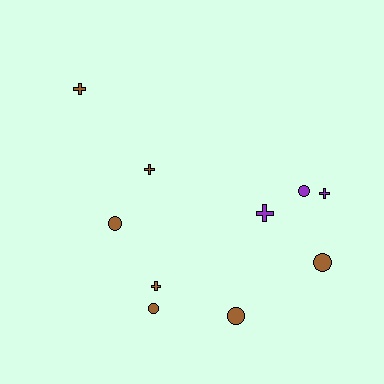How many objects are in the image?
There are 10 objects.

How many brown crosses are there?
There are 3 brown crosses.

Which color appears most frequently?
Brown, with 7 objects.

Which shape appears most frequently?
Cross, with 5 objects.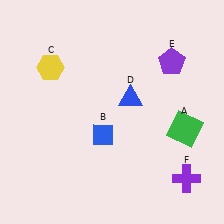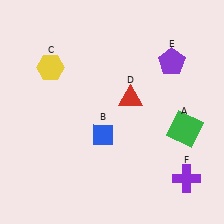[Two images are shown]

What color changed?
The triangle (D) changed from blue in Image 1 to red in Image 2.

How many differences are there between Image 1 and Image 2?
There is 1 difference between the two images.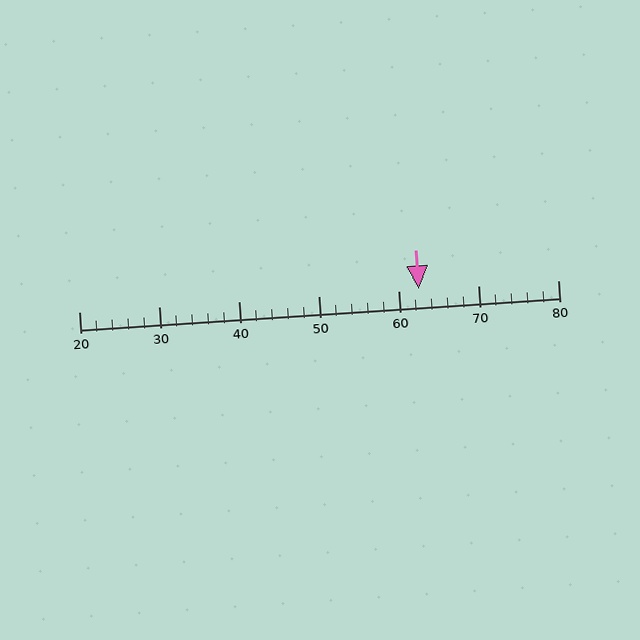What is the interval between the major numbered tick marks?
The major tick marks are spaced 10 units apart.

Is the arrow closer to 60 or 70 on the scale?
The arrow is closer to 60.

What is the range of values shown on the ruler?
The ruler shows values from 20 to 80.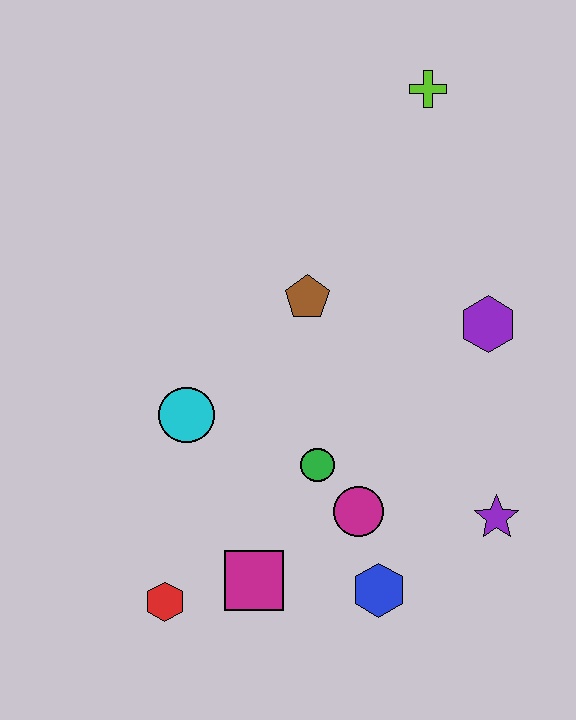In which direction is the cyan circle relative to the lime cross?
The cyan circle is below the lime cross.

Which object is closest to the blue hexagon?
The magenta circle is closest to the blue hexagon.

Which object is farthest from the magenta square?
The lime cross is farthest from the magenta square.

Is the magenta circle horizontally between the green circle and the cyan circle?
No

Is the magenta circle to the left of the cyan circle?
No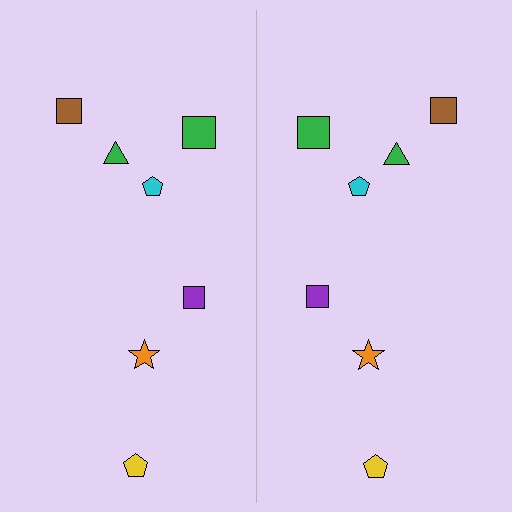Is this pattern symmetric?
Yes, this pattern has bilateral (reflection) symmetry.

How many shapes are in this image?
There are 14 shapes in this image.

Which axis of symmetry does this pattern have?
The pattern has a vertical axis of symmetry running through the center of the image.